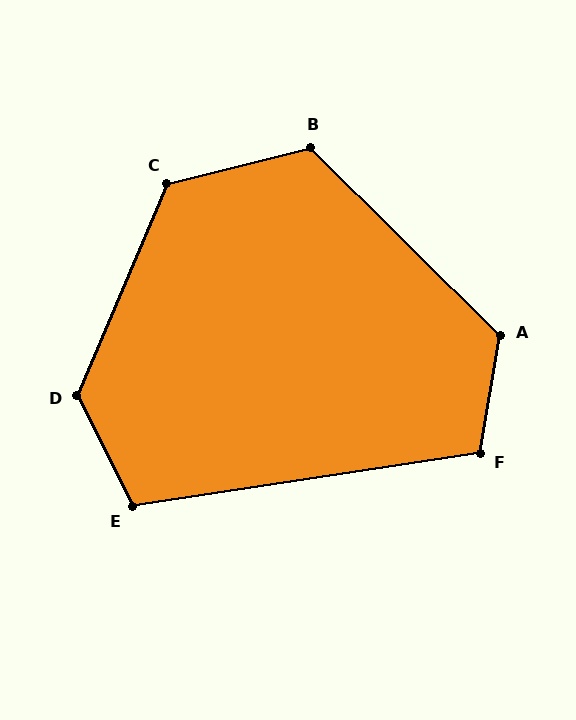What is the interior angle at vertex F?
Approximately 108 degrees (obtuse).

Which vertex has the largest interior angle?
D, at approximately 131 degrees.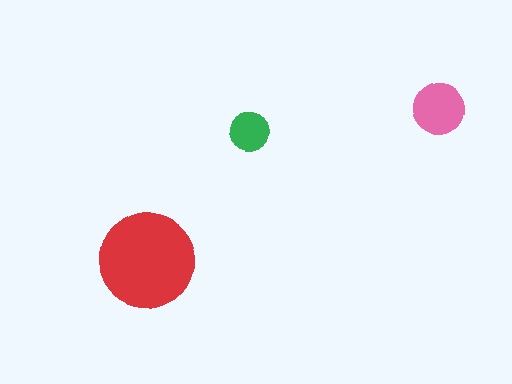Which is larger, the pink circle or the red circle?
The red one.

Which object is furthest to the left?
The red circle is leftmost.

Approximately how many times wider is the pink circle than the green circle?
About 1.5 times wider.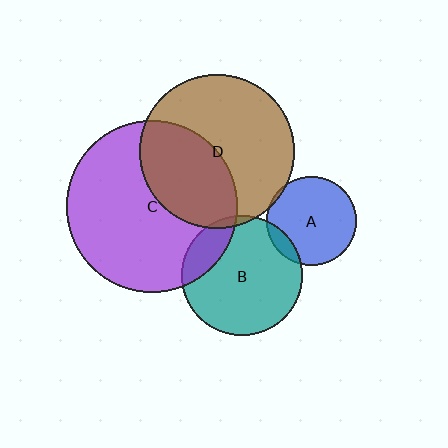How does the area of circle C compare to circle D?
Approximately 1.2 times.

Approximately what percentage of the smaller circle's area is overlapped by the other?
Approximately 15%.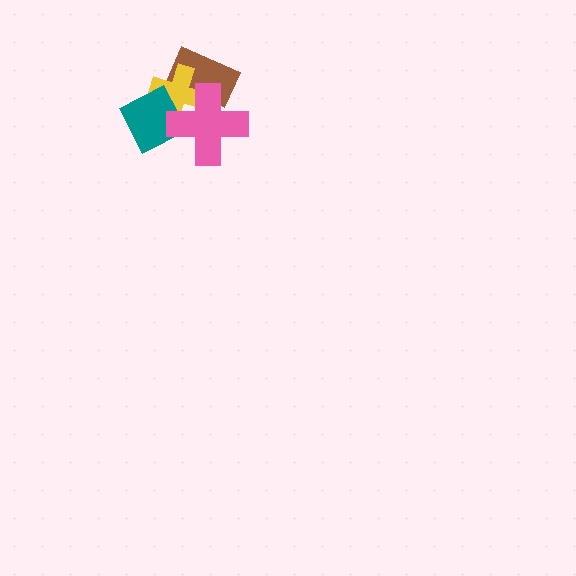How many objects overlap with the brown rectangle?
2 objects overlap with the brown rectangle.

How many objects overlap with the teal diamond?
2 objects overlap with the teal diamond.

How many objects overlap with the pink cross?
3 objects overlap with the pink cross.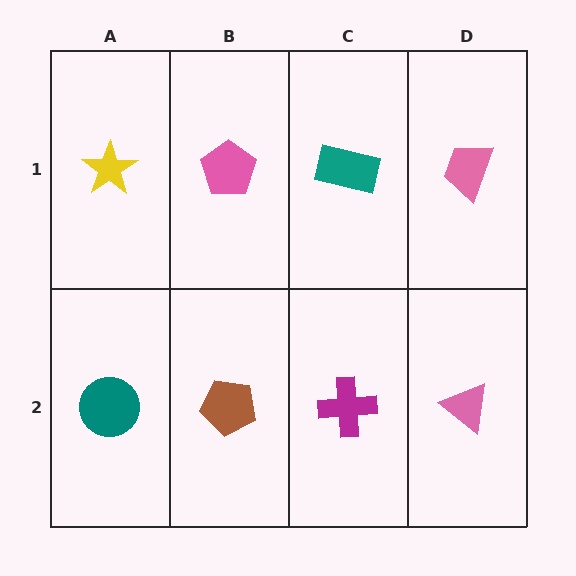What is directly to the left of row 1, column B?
A yellow star.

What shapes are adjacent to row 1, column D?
A pink triangle (row 2, column D), a teal rectangle (row 1, column C).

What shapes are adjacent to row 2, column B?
A pink pentagon (row 1, column B), a teal circle (row 2, column A), a magenta cross (row 2, column C).